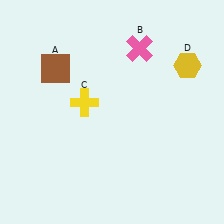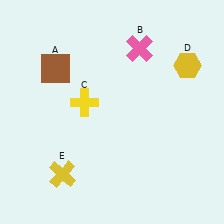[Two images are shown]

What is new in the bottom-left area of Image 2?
A yellow cross (E) was added in the bottom-left area of Image 2.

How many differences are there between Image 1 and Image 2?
There is 1 difference between the two images.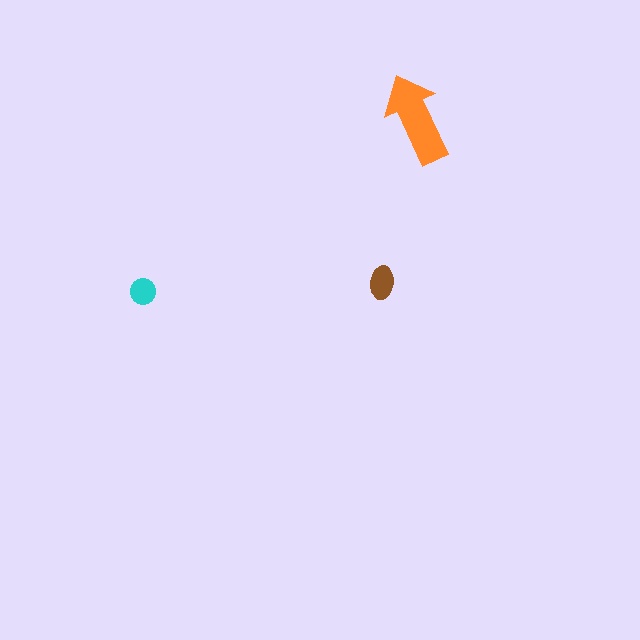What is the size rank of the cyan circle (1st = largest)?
3rd.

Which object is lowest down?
The cyan circle is bottommost.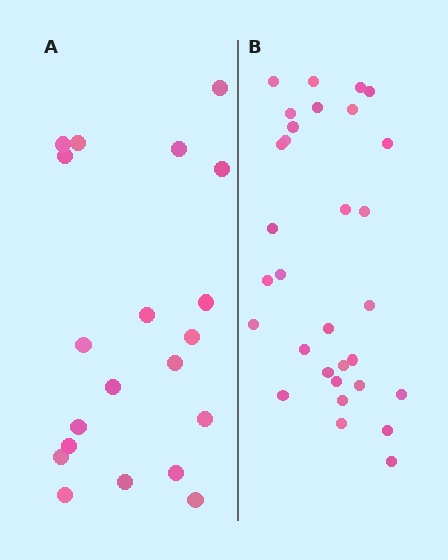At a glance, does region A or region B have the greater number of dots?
Region B (the right region) has more dots.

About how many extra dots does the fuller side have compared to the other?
Region B has roughly 12 or so more dots than region A.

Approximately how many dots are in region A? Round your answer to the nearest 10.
About 20 dots.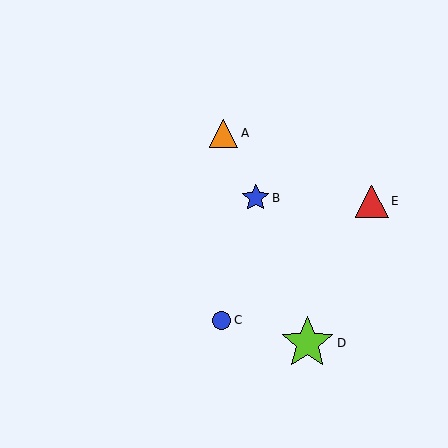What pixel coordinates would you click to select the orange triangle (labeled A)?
Click at (223, 133) to select the orange triangle A.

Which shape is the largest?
The lime star (labeled D) is the largest.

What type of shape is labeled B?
Shape B is a blue star.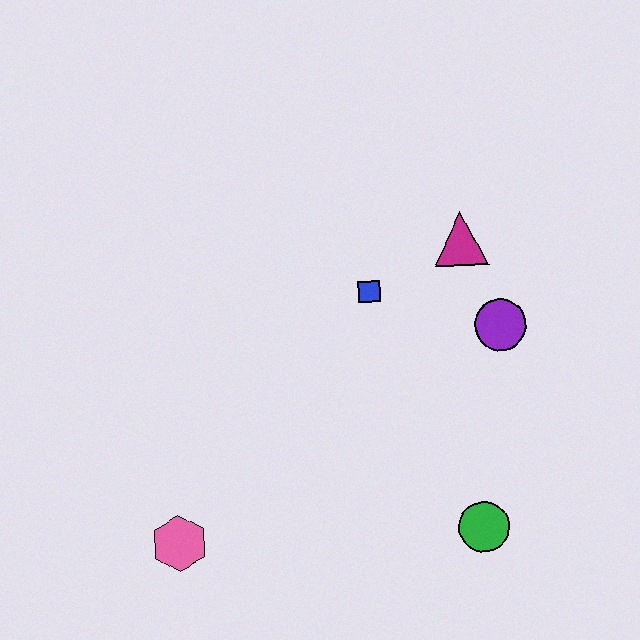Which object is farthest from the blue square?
The pink hexagon is farthest from the blue square.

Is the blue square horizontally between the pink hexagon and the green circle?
Yes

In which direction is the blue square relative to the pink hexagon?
The blue square is above the pink hexagon.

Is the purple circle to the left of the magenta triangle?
No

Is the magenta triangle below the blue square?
No